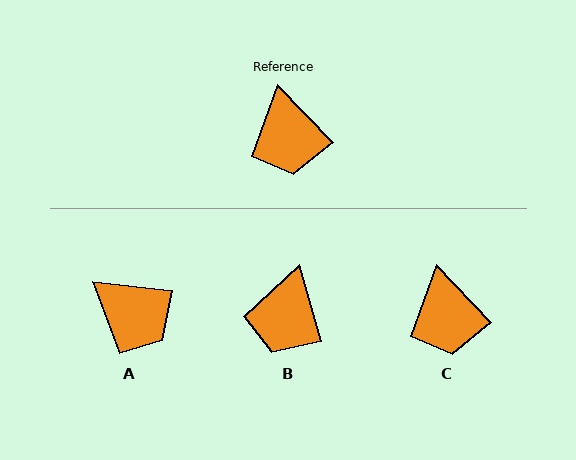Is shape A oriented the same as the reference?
No, it is off by about 40 degrees.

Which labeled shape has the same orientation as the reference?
C.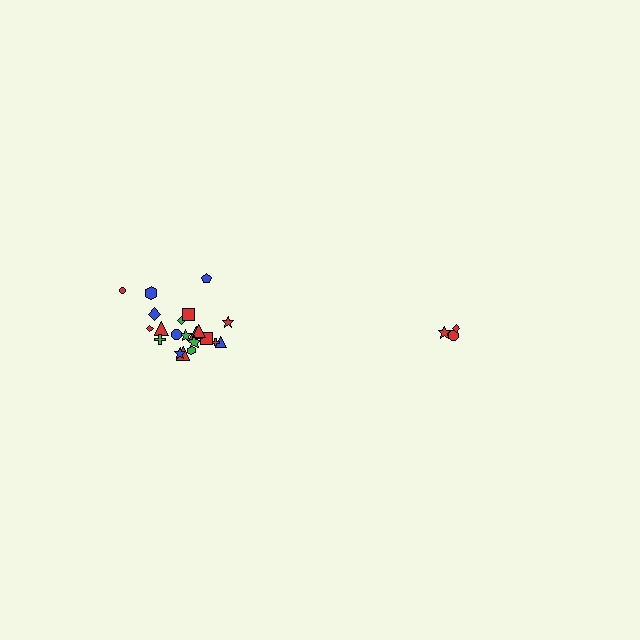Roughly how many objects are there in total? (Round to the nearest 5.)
Roughly 25 objects in total.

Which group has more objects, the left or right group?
The left group.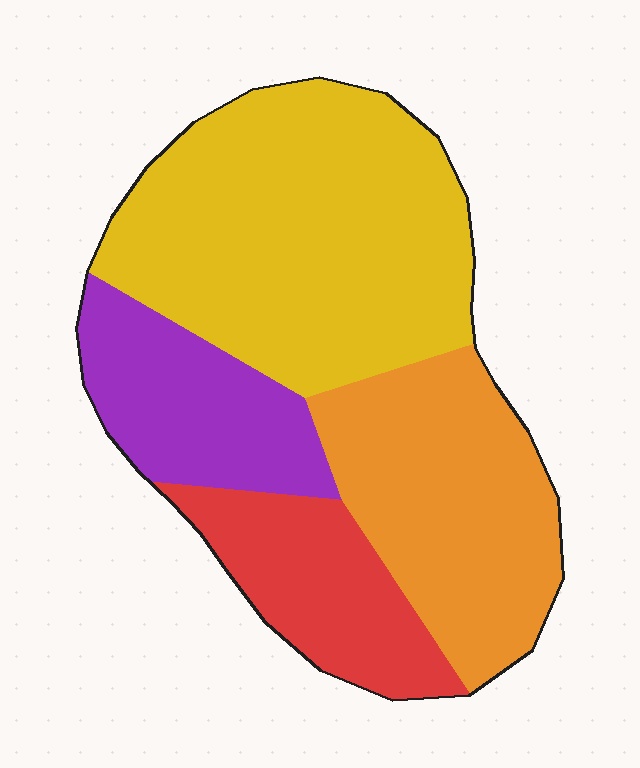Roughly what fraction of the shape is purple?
Purple takes up about one sixth (1/6) of the shape.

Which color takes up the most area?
Yellow, at roughly 40%.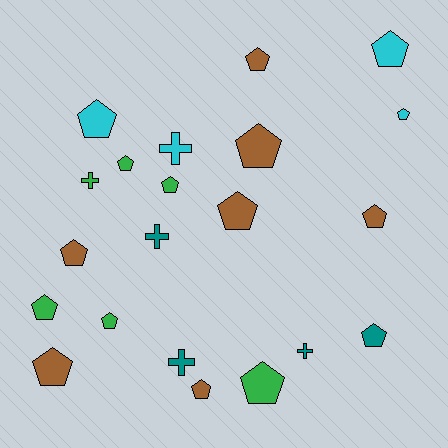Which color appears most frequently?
Brown, with 7 objects.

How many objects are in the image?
There are 21 objects.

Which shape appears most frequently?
Pentagon, with 16 objects.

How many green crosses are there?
There is 1 green cross.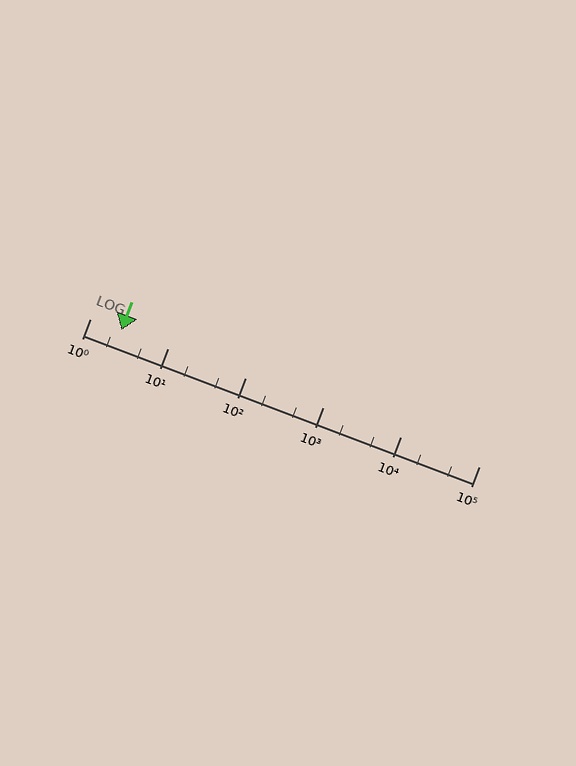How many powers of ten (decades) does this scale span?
The scale spans 5 decades, from 1 to 100000.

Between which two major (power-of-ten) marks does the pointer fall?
The pointer is between 1 and 10.